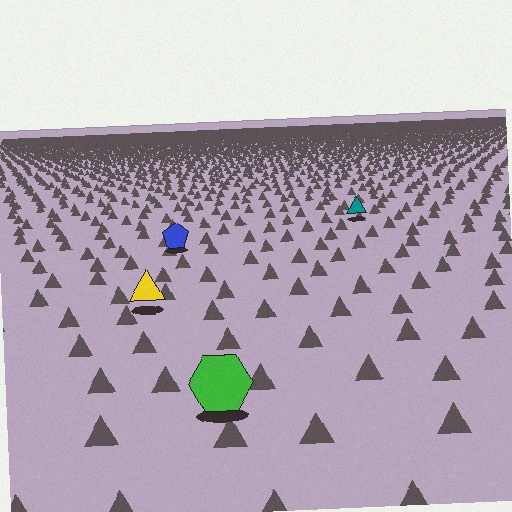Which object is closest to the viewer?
The green hexagon is closest. The texture marks near it are larger and more spread out.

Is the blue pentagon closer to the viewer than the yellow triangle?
No. The yellow triangle is closer — you can tell from the texture gradient: the ground texture is coarser near it.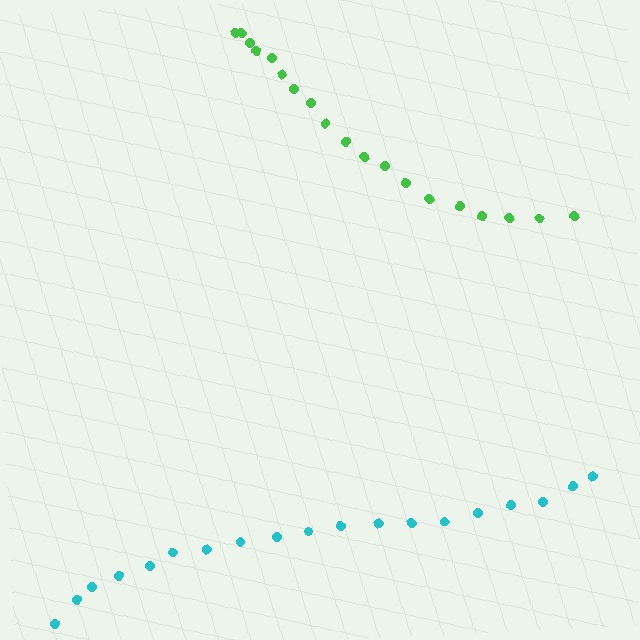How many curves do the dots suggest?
There are 2 distinct paths.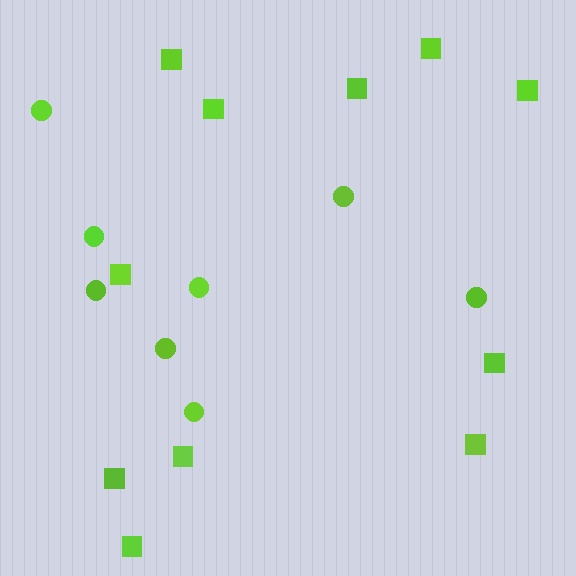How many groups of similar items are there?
There are 2 groups: one group of circles (8) and one group of squares (11).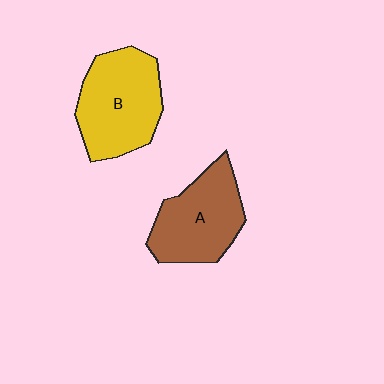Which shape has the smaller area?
Shape A (brown).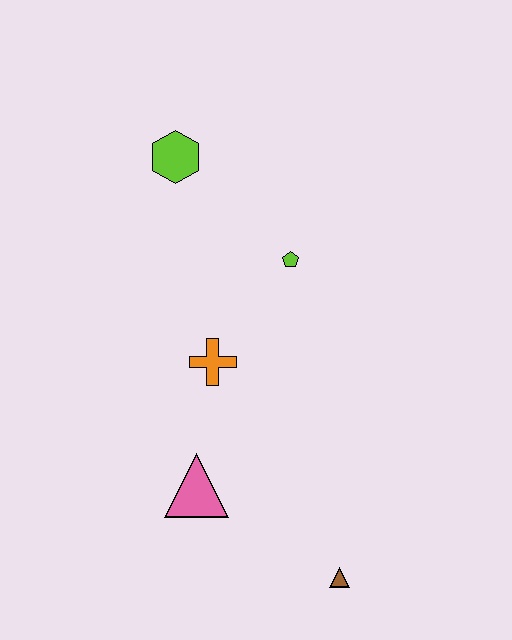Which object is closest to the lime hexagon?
The lime pentagon is closest to the lime hexagon.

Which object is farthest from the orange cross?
The brown triangle is farthest from the orange cross.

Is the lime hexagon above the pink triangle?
Yes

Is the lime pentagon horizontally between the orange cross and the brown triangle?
Yes